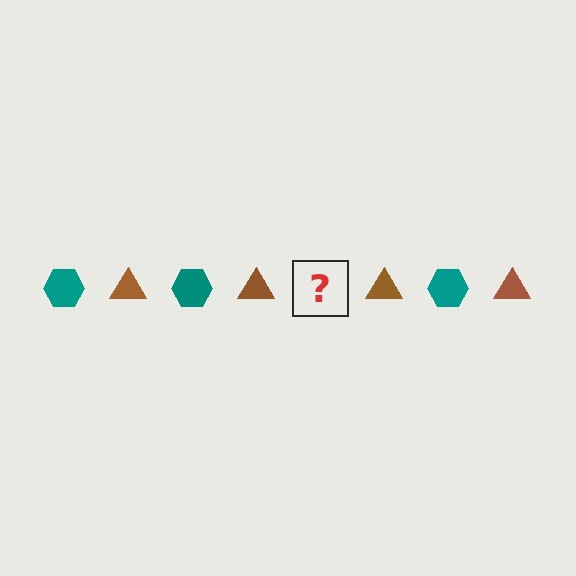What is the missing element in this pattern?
The missing element is a teal hexagon.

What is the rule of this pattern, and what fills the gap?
The rule is that the pattern alternates between teal hexagon and brown triangle. The gap should be filled with a teal hexagon.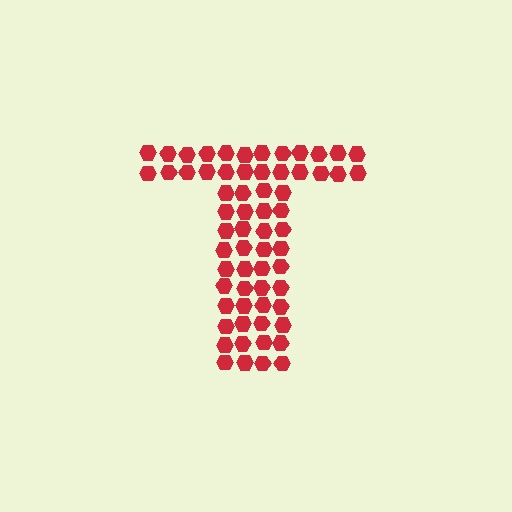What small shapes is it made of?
It is made of small hexagons.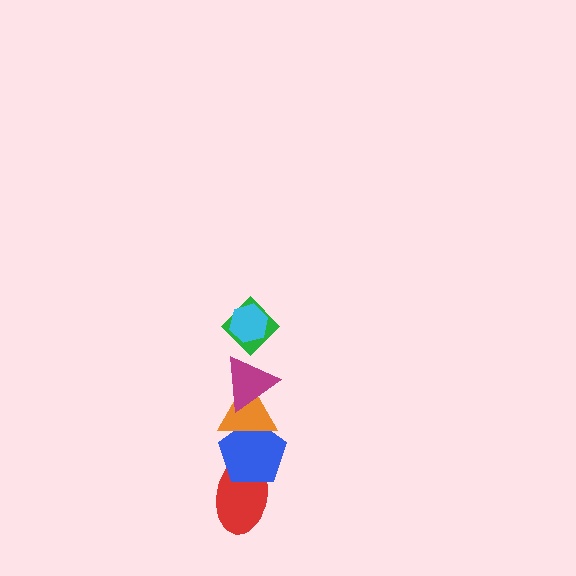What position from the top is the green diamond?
The green diamond is 2nd from the top.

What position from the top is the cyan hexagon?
The cyan hexagon is 1st from the top.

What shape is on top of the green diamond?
The cyan hexagon is on top of the green diamond.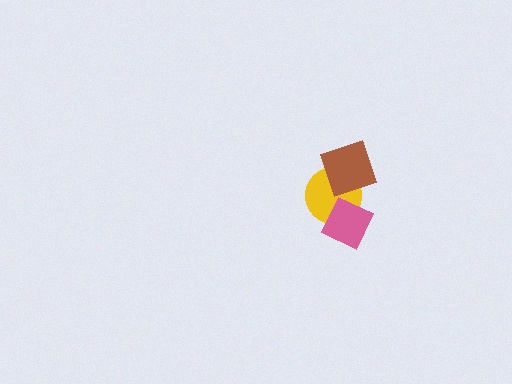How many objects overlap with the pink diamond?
1 object overlaps with the pink diamond.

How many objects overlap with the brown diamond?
1 object overlaps with the brown diamond.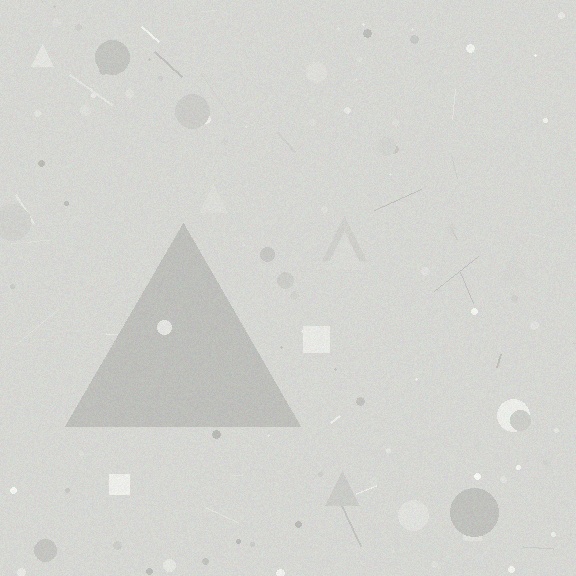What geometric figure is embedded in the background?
A triangle is embedded in the background.